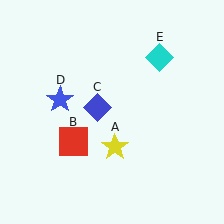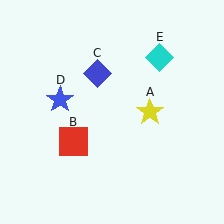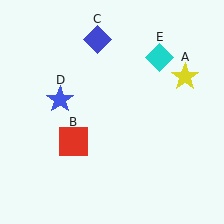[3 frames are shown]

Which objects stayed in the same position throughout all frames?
Red square (object B) and blue star (object D) and cyan diamond (object E) remained stationary.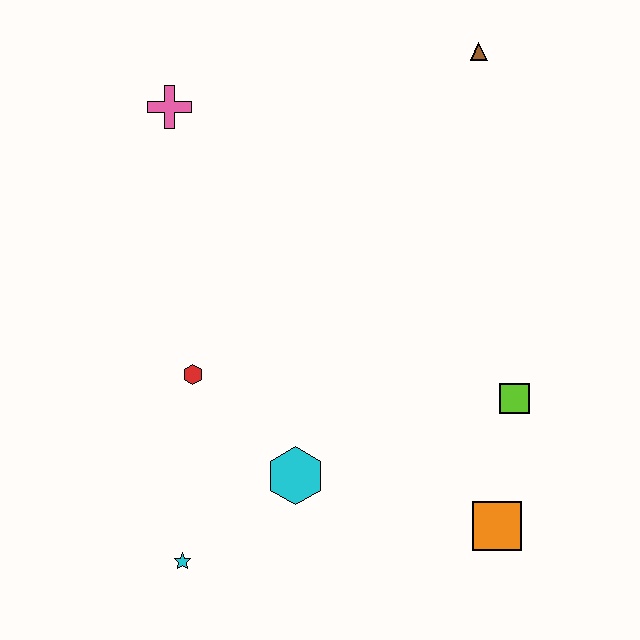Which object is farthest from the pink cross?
The orange square is farthest from the pink cross.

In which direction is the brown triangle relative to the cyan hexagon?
The brown triangle is above the cyan hexagon.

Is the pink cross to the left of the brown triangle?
Yes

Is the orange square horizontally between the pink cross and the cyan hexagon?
No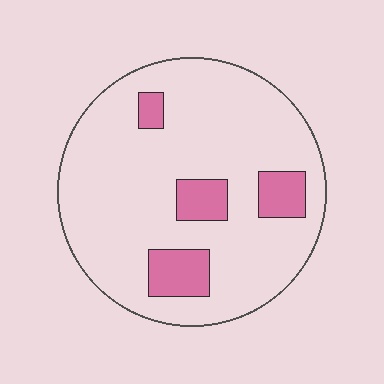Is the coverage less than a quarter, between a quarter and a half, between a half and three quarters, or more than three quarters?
Less than a quarter.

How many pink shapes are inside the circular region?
4.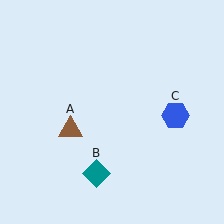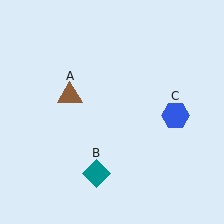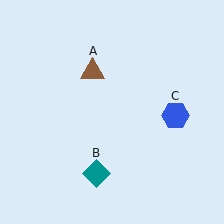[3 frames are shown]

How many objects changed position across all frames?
1 object changed position: brown triangle (object A).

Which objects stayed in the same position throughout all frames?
Teal diamond (object B) and blue hexagon (object C) remained stationary.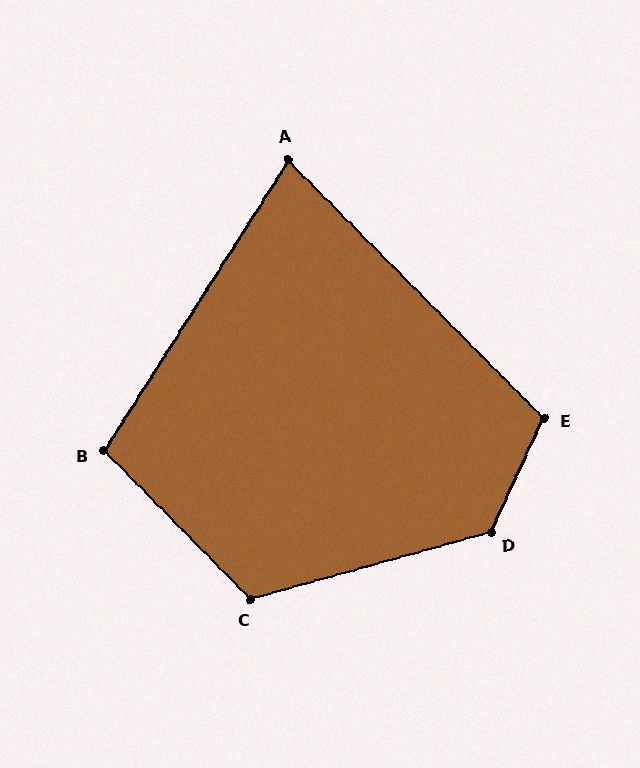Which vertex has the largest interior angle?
D, at approximately 130 degrees.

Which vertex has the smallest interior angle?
A, at approximately 77 degrees.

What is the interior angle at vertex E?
Approximately 110 degrees (obtuse).